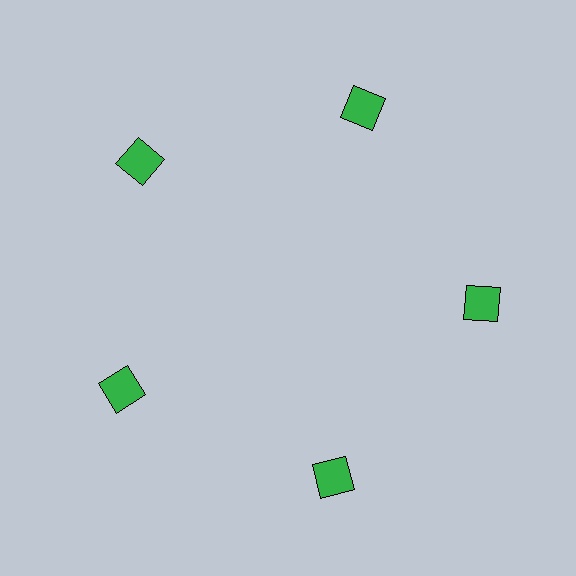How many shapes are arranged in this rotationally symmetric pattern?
There are 5 shapes, arranged in 5 groups of 1.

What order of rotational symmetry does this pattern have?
This pattern has 5-fold rotational symmetry.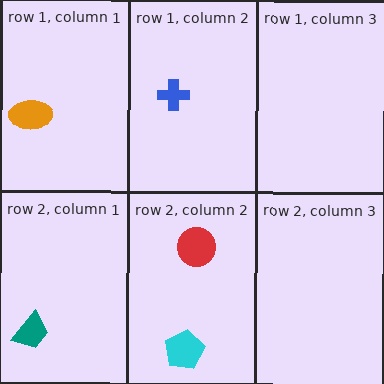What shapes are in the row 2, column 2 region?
The cyan pentagon, the red circle.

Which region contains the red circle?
The row 2, column 2 region.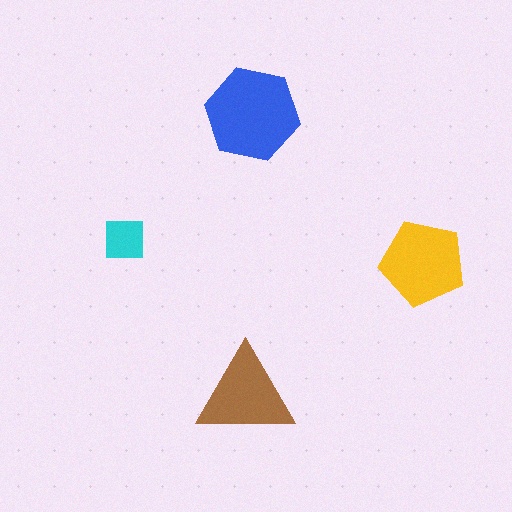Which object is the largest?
The blue hexagon.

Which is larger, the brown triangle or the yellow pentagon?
The yellow pentagon.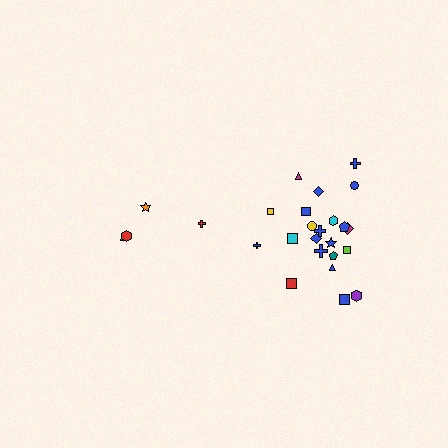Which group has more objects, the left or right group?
The right group.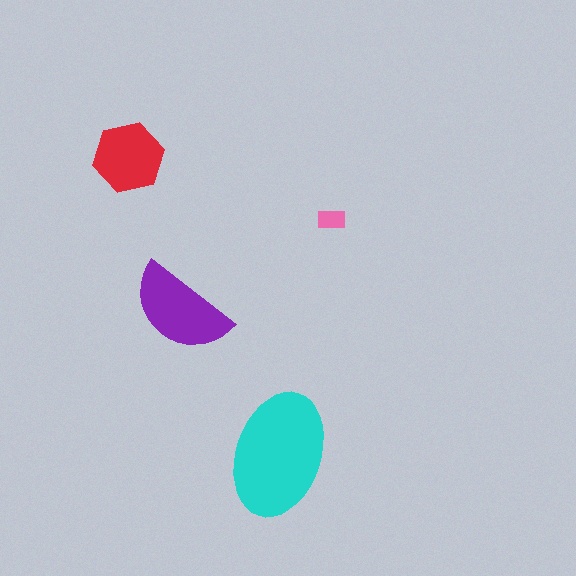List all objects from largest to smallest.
The cyan ellipse, the purple semicircle, the red hexagon, the pink rectangle.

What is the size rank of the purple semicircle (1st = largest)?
2nd.